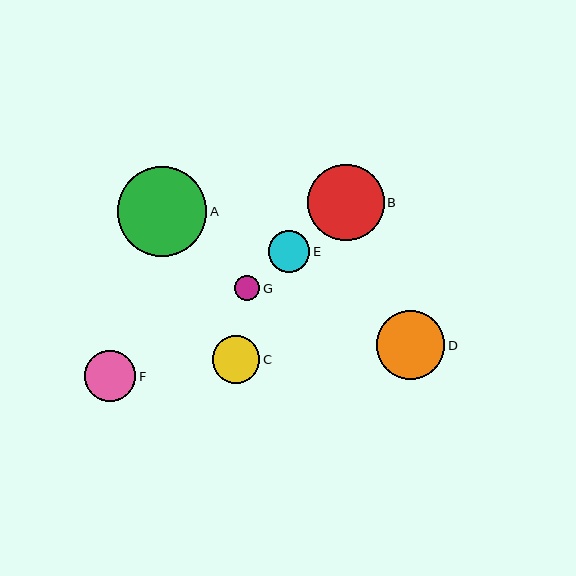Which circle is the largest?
Circle A is the largest with a size of approximately 90 pixels.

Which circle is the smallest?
Circle G is the smallest with a size of approximately 25 pixels.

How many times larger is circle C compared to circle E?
Circle C is approximately 1.1 times the size of circle E.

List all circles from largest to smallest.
From largest to smallest: A, B, D, F, C, E, G.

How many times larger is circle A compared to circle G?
Circle A is approximately 3.6 times the size of circle G.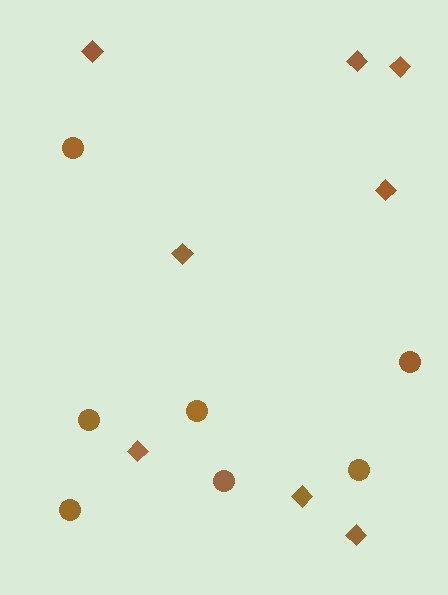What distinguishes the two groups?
There are 2 groups: one group of diamonds (8) and one group of circles (7).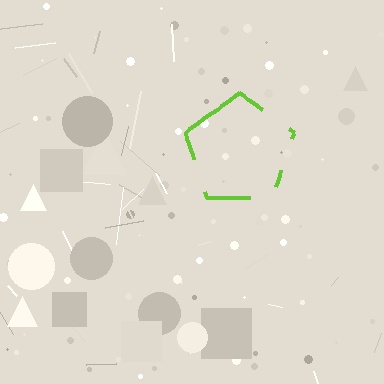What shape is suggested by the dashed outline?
The dashed outline suggests a pentagon.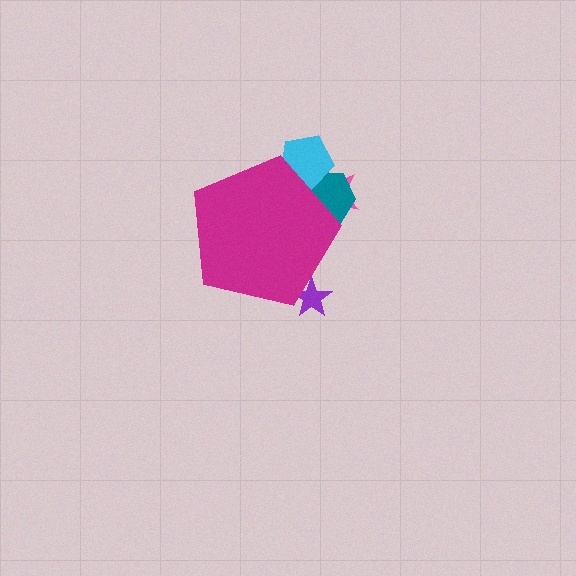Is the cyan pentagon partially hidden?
Yes, the cyan pentagon is partially hidden behind the magenta pentagon.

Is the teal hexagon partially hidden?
Yes, the teal hexagon is partially hidden behind the magenta pentagon.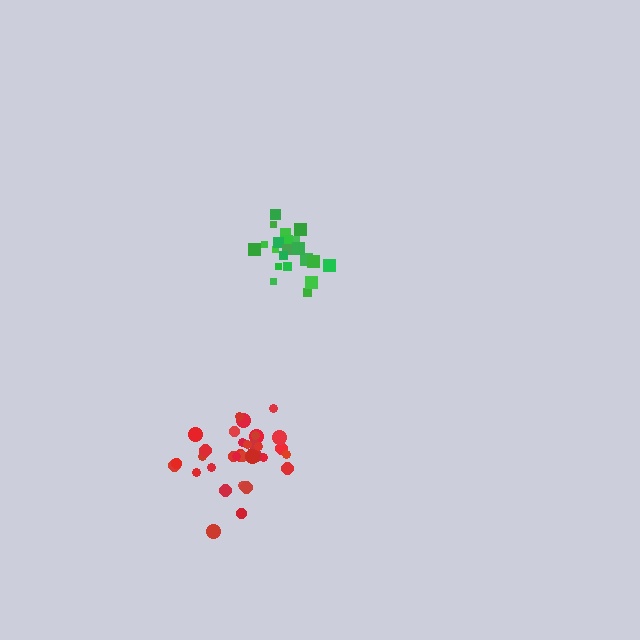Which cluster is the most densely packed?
Green.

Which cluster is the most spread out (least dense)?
Red.